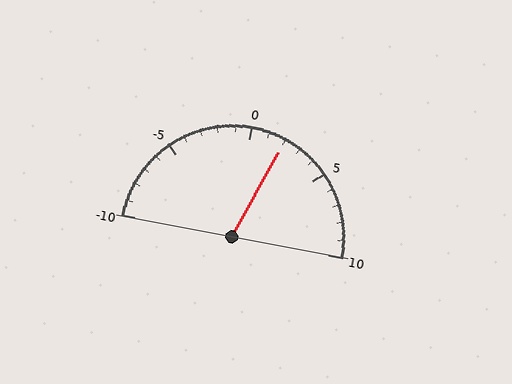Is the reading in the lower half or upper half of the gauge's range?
The reading is in the upper half of the range (-10 to 10).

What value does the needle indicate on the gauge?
The needle indicates approximately 2.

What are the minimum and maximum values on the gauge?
The gauge ranges from -10 to 10.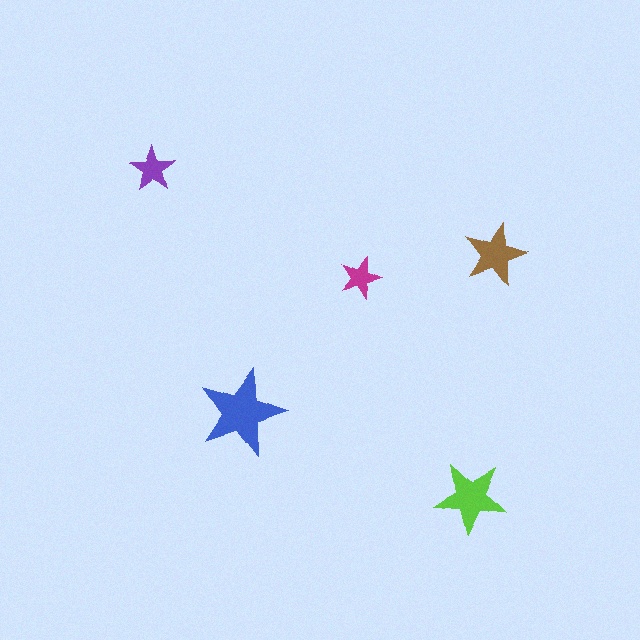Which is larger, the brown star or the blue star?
The blue one.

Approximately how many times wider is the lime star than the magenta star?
About 1.5 times wider.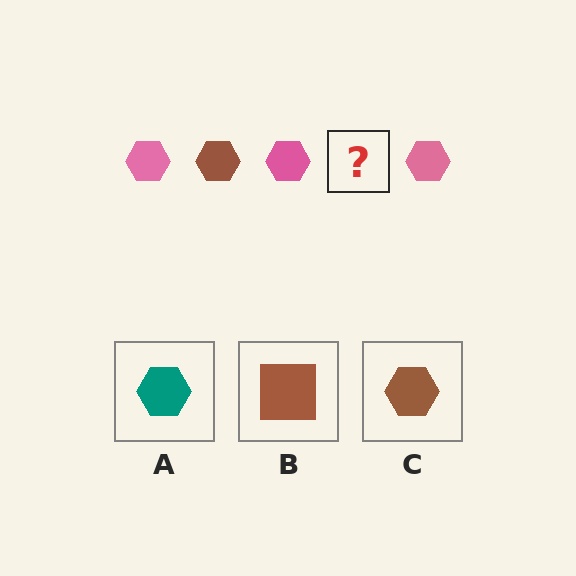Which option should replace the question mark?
Option C.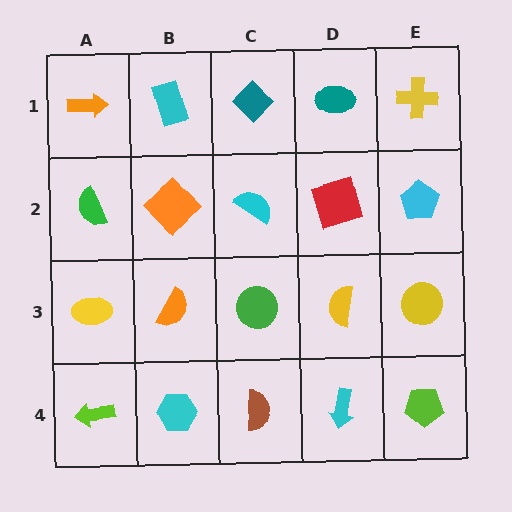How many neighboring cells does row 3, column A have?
3.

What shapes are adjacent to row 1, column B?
An orange diamond (row 2, column B), an orange arrow (row 1, column A), a teal diamond (row 1, column C).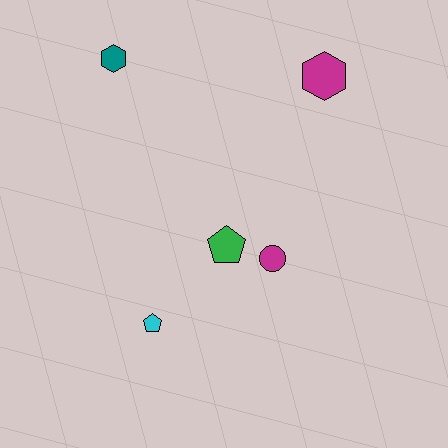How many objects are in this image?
There are 5 objects.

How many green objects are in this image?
There is 1 green object.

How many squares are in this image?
There are no squares.